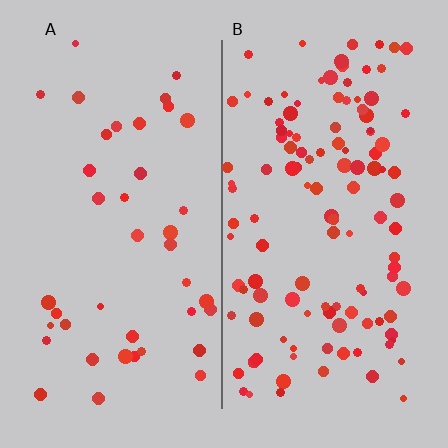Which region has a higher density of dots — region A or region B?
B (the right).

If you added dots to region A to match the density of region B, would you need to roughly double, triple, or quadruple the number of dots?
Approximately triple.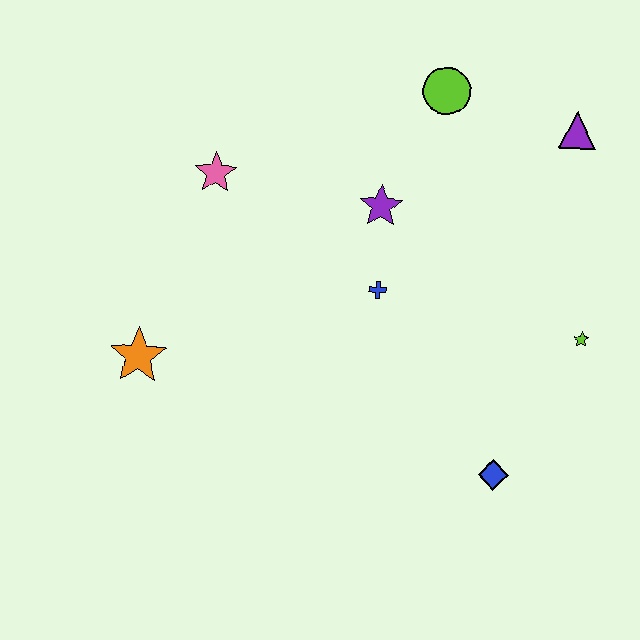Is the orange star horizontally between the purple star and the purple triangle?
No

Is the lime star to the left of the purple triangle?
No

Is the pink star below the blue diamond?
No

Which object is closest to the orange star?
The pink star is closest to the orange star.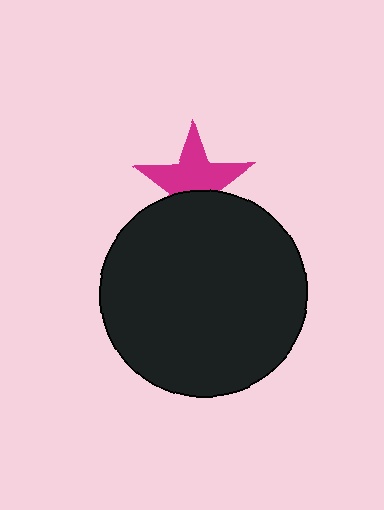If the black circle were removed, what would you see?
You would see the complete magenta star.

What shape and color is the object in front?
The object in front is a black circle.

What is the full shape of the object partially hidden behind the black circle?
The partially hidden object is a magenta star.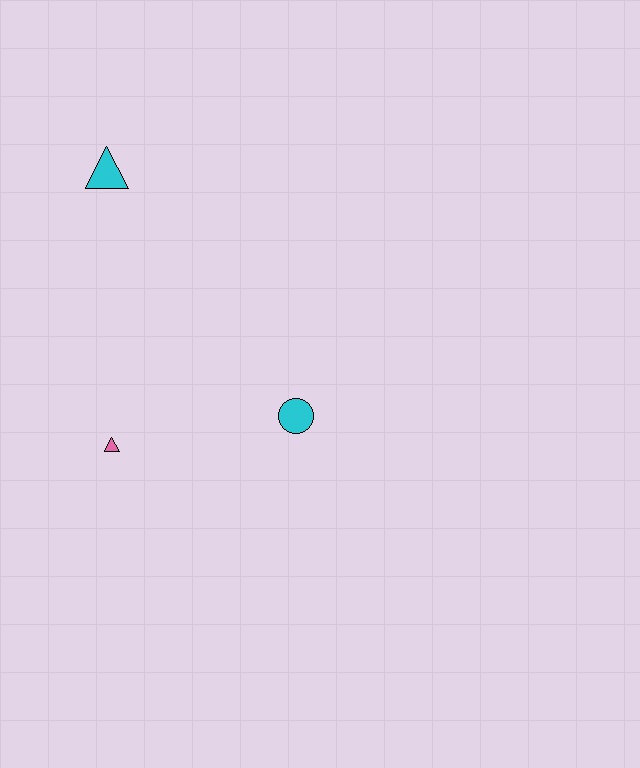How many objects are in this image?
There are 3 objects.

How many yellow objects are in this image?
There are no yellow objects.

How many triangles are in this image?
There are 2 triangles.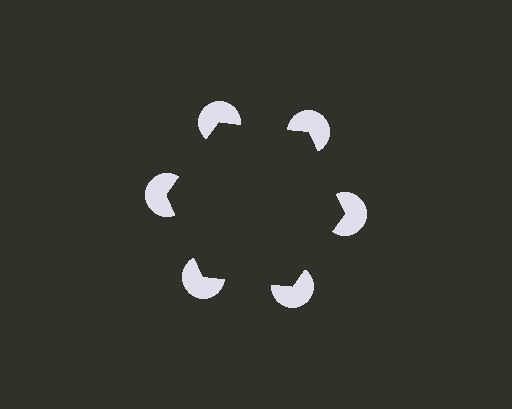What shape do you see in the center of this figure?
An illusory hexagon — its edges are inferred from the aligned wedge cuts in the pac-man discs, not physically drawn.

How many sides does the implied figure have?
6 sides.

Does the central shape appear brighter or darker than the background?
It typically appears slightly darker than the background, even though no actual brightness change is drawn.